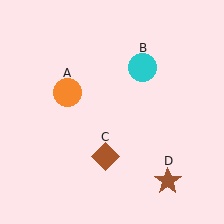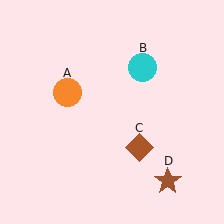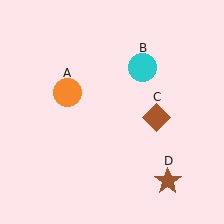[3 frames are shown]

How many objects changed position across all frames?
1 object changed position: brown diamond (object C).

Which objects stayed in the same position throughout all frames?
Orange circle (object A) and cyan circle (object B) and brown star (object D) remained stationary.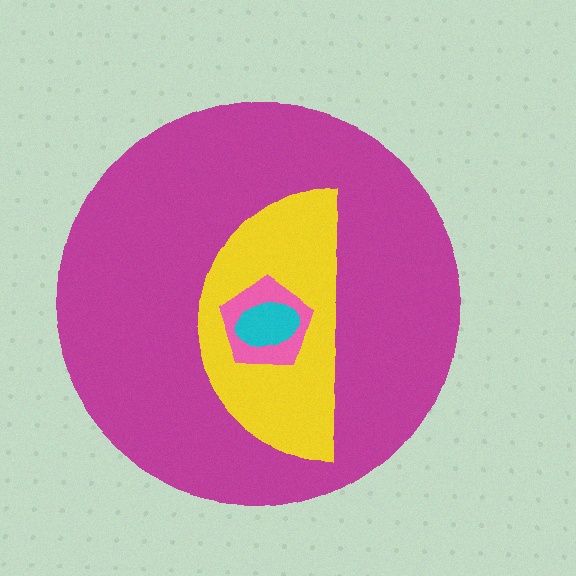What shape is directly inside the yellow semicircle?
The pink pentagon.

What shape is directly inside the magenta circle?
The yellow semicircle.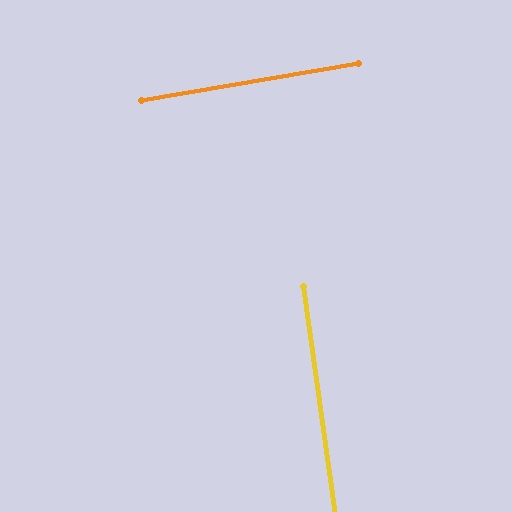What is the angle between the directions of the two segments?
Approximately 88 degrees.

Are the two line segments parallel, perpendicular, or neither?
Perpendicular — they meet at approximately 88°.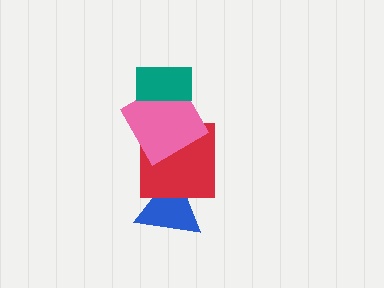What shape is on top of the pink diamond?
The teal rectangle is on top of the pink diamond.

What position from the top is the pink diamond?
The pink diamond is 2nd from the top.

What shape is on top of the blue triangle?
The red square is on top of the blue triangle.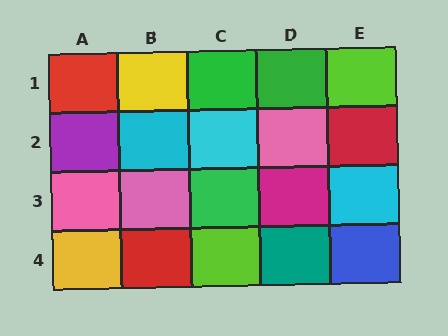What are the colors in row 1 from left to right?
Red, yellow, green, green, lime.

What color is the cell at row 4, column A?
Yellow.